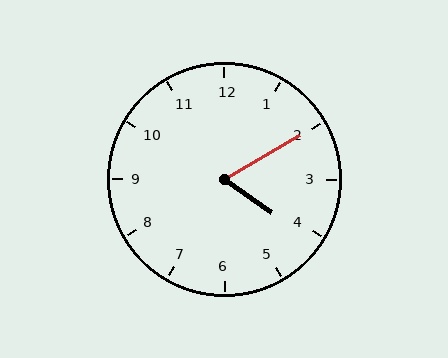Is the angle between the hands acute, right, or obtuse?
It is acute.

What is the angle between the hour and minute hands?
Approximately 65 degrees.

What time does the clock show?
4:10.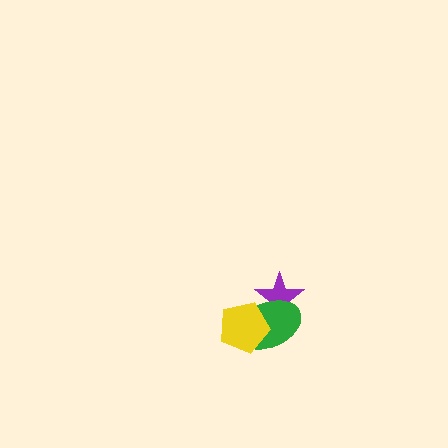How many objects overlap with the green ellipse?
2 objects overlap with the green ellipse.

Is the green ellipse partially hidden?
Yes, it is partially covered by another shape.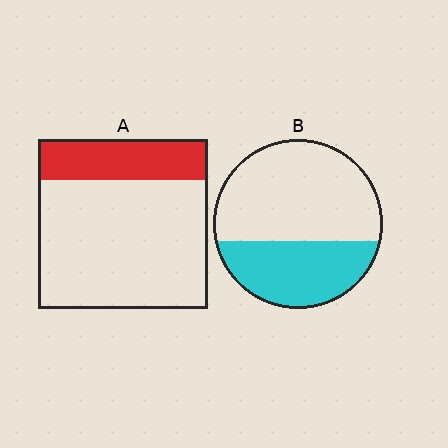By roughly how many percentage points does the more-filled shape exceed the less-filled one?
By roughly 15 percentage points (B over A).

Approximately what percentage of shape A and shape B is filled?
A is approximately 25% and B is approximately 35%.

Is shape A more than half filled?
No.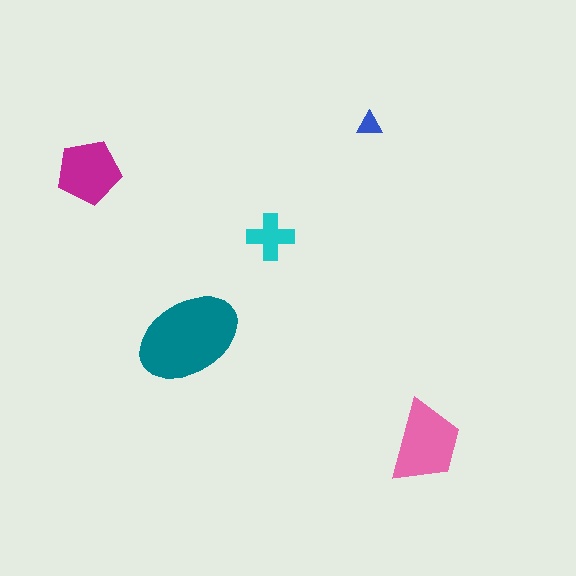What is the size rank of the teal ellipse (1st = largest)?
1st.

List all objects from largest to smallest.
The teal ellipse, the pink trapezoid, the magenta pentagon, the cyan cross, the blue triangle.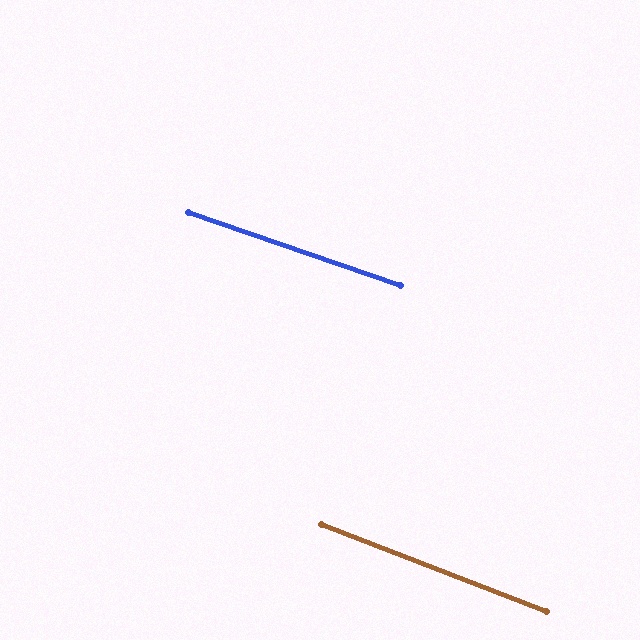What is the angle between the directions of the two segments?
Approximately 2 degrees.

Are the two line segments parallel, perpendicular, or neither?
Parallel — their directions differ by only 2.0°.